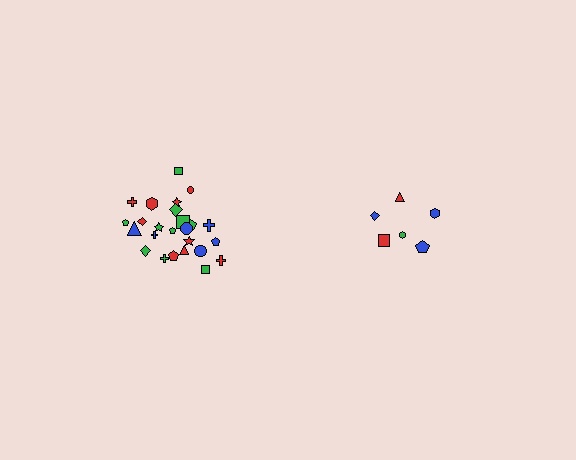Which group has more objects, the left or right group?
The left group.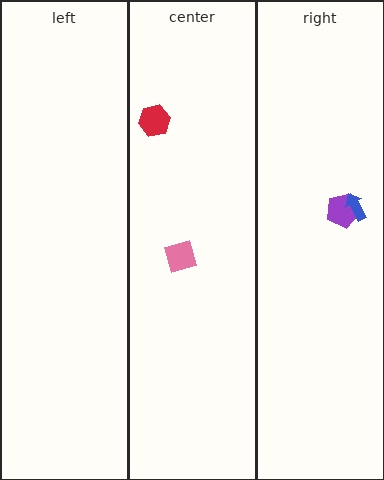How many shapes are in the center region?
2.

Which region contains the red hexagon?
The center region.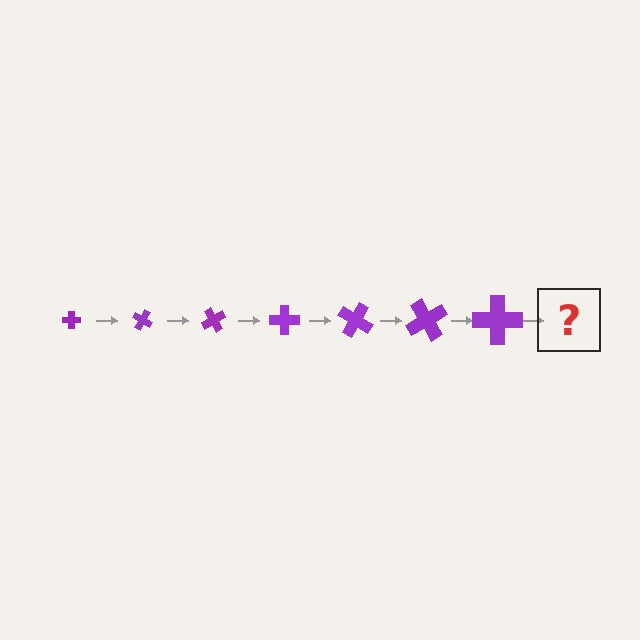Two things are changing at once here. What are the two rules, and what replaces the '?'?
The two rules are that the cross grows larger each step and it rotates 30 degrees each step. The '?' should be a cross, larger than the previous one and rotated 210 degrees from the start.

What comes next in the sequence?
The next element should be a cross, larger than the previous one and rotated 210 degrees from the start.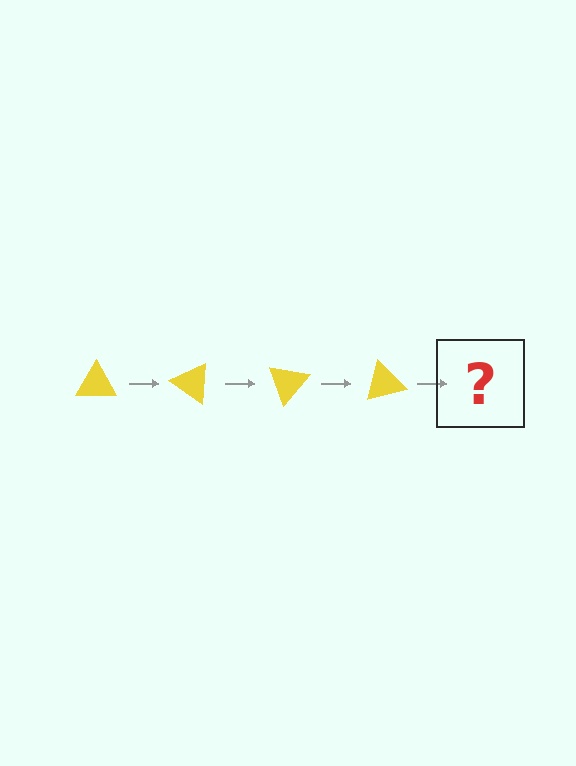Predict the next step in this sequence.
The next step is a yellow triangle rotated 140 degrees.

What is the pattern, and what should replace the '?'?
The pattern is that the triangle rotates 35 degrees each step. The '?' should be a yellow triangle rotated 140 degrees.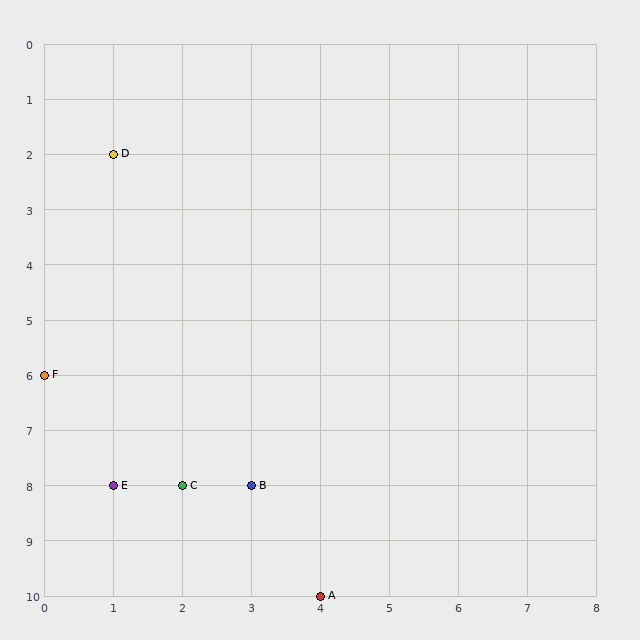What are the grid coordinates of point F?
Point F is at grid coordinates (0, 6).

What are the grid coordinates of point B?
Point B is at grid coordinates (3, 8).